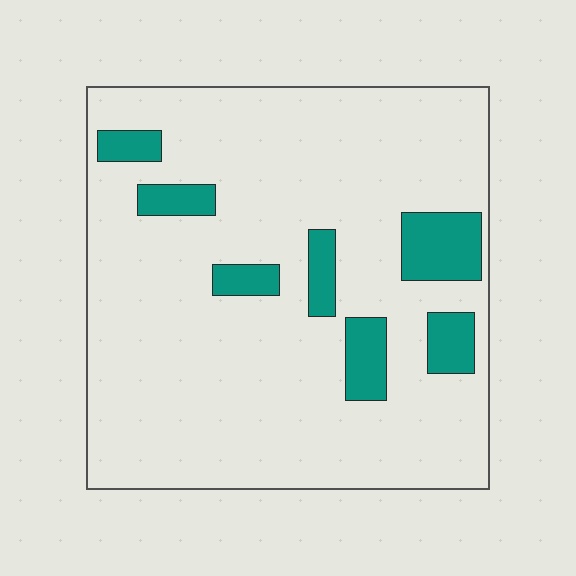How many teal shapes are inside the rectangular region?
7.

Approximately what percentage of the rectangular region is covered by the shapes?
Approximately 15%.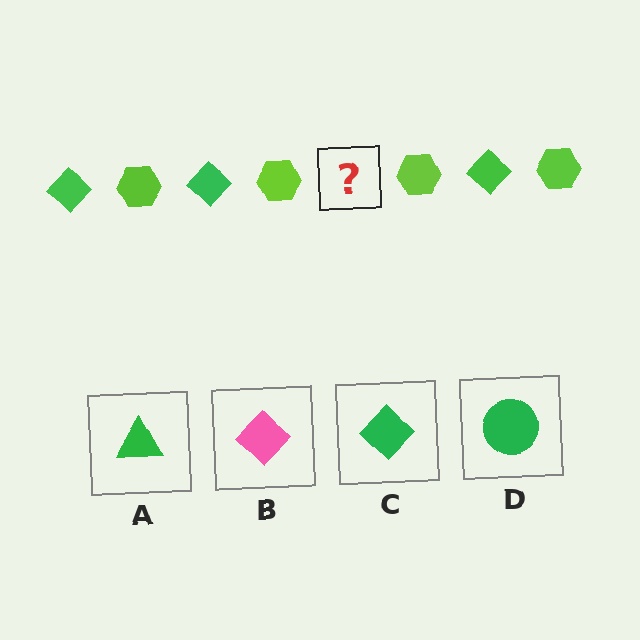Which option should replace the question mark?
Option C.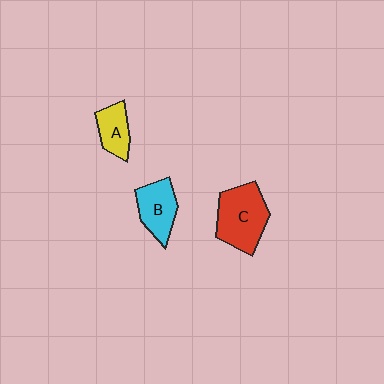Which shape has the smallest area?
Shape A (yellow).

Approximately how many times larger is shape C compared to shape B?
Approximately 1.5 times.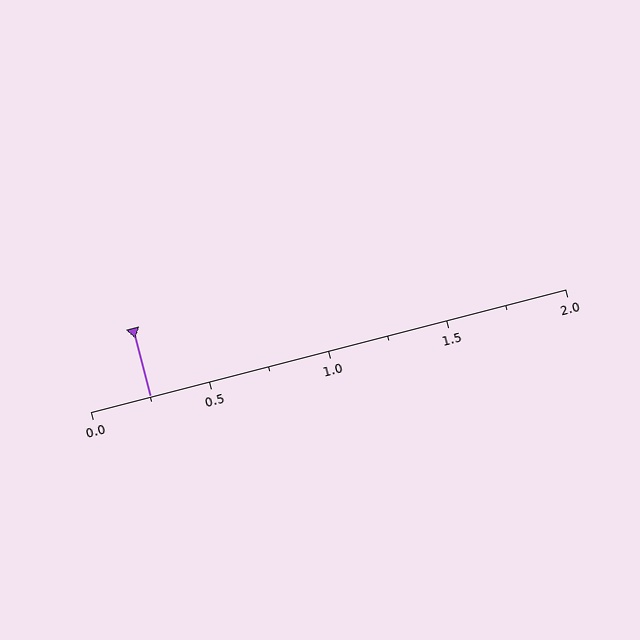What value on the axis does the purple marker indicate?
The marker indicates approximately 0.25.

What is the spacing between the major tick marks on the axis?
The major ticks are spaced 0.5 apart.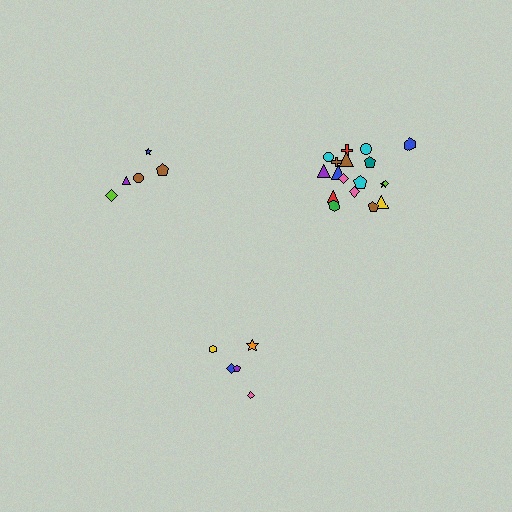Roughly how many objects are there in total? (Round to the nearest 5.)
Roughly 30 objects in total.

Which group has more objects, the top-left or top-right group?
The top-right group.